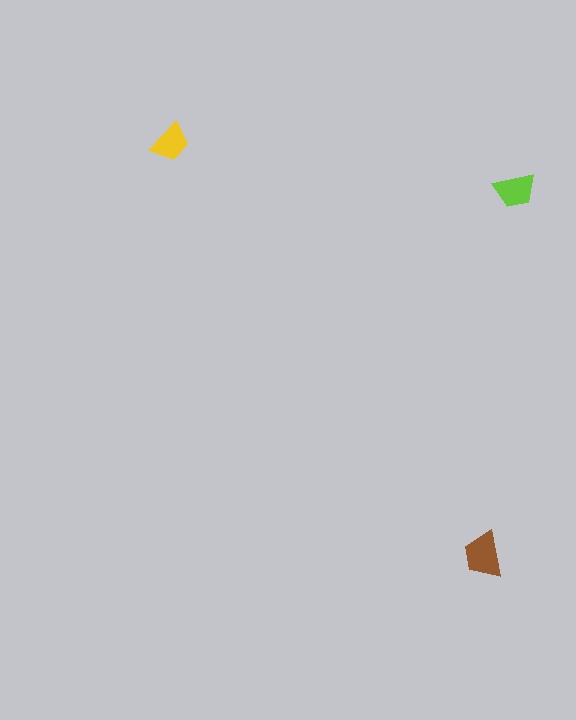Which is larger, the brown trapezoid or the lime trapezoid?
The brown one.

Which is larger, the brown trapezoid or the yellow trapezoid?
The brown one.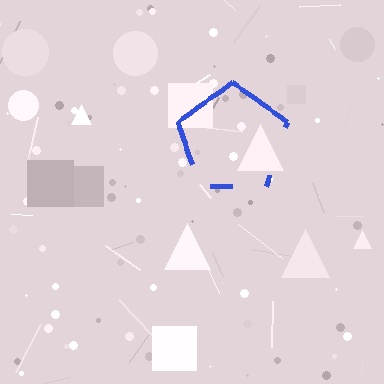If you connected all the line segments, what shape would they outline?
They would outline a pentagon.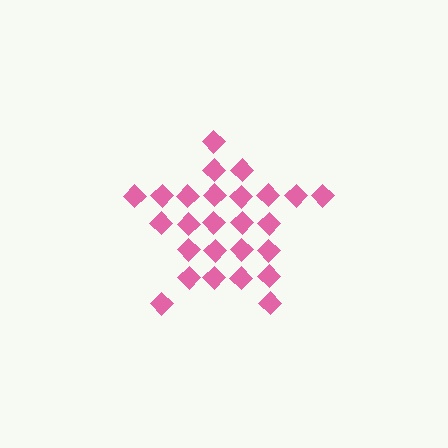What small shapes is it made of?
It is made of small diamonds.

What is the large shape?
The large shape is a star.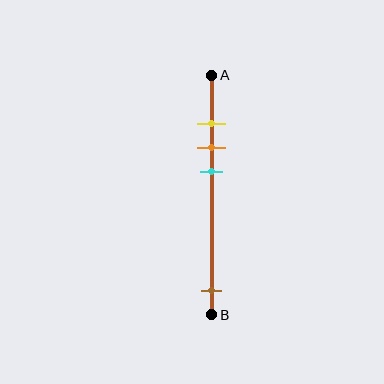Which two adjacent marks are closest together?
The yellow and orange marks are the closest adjacent pair.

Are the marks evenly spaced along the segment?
No, the marks are not evenly spaced.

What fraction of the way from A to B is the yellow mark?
The yellow mark is approximately 20% (0.2) of the way from A to B.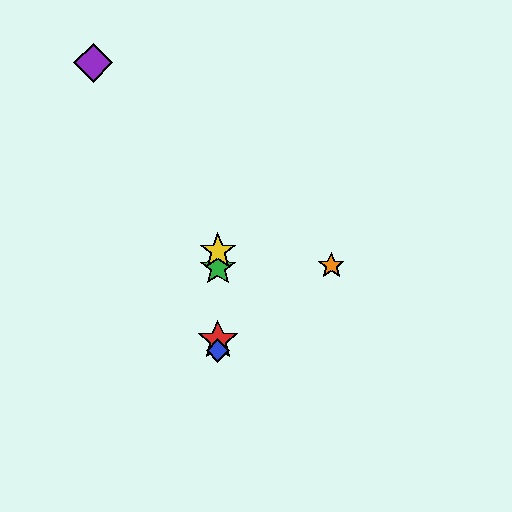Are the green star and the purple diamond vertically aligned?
No, the green star is at x≈218 and the purple diamond is at x≈93.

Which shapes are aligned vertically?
The red star, the blue diamond, the green star, the yellow star are aligned vertically.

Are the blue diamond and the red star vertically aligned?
Yes, both are at x≈218.